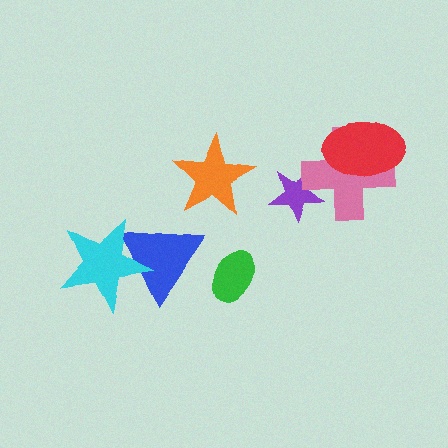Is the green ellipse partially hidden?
No, no other shape covers it.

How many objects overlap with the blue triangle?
1 object overlaps with the blue triangle.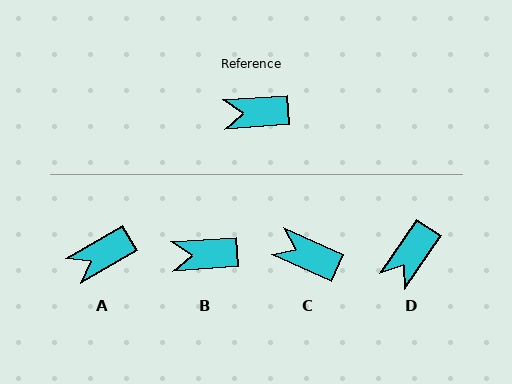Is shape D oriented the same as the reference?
No, it is off by about 52 degrees.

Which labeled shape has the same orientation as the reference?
B.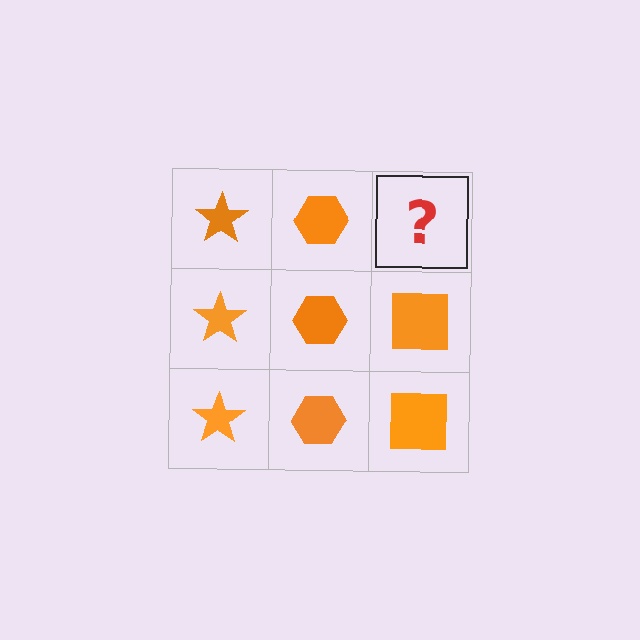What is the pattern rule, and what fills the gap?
The rule is that each column has a consistent shape. The gap should be filled with an orange square.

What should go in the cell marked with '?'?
The missing cell should contain an orange square.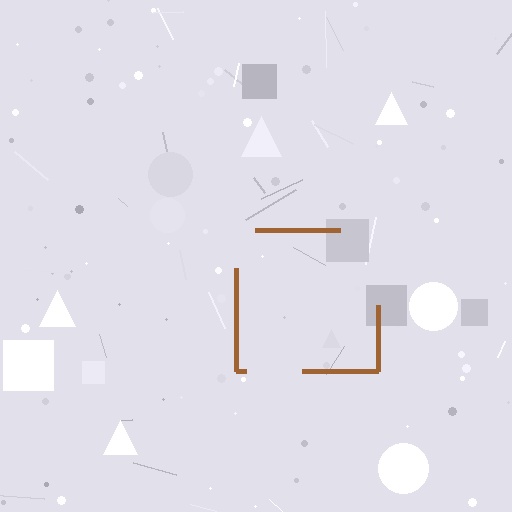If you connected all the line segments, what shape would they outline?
They would outline a square.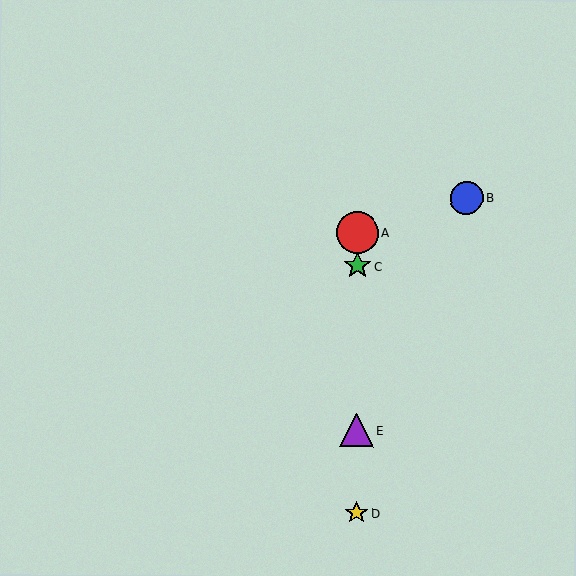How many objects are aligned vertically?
4 objects (A, C, D, E) are aligned vertically.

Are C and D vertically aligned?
Yes, both are at x≈358.